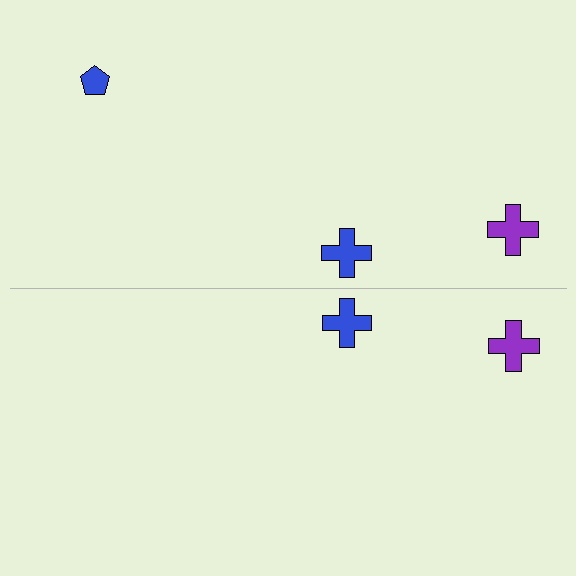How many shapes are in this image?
There are 5 shapes in this image.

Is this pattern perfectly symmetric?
No, the pattern is not perfectly symmetric. A blue pentagon is missing from the bottom side.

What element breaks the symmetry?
A blue pentagon is missing from the bottom side.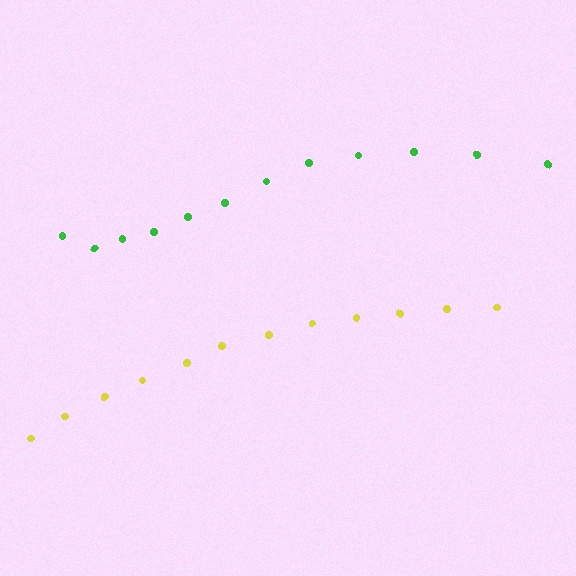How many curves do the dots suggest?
There are 2 distinct paths.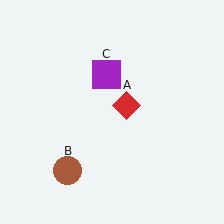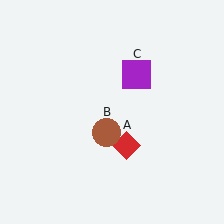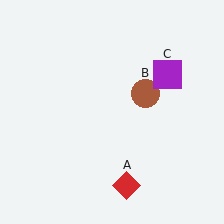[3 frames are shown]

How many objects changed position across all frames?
3 objects changed position: red diamond (object A), brown circle (object B), purple square (object C).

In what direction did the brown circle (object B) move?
The brown circle (object B) moved up and to the right.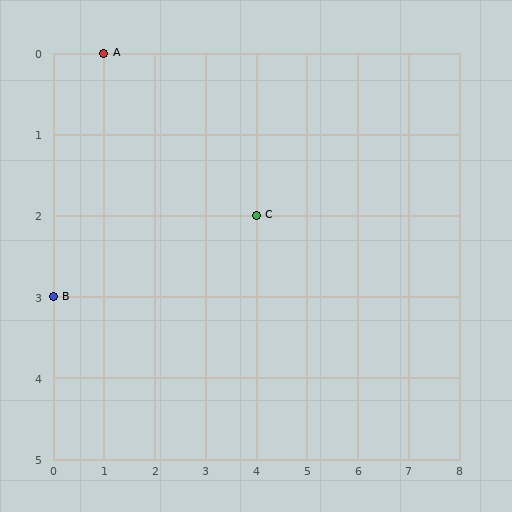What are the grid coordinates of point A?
Point A is at grid coordinates (1, 0).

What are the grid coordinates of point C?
Point C is at grid coordinates (4, 2).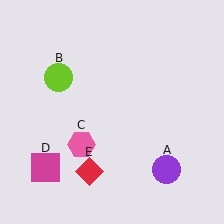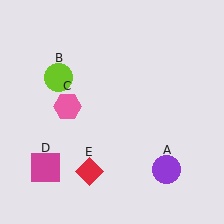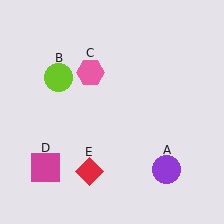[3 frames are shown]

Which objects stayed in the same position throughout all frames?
Purple circle (object A) and lime circle (object B) and magenta square (object D) and red diamond (object E) remained stationary.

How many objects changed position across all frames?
1 object changed position: pink hexagon (object C).